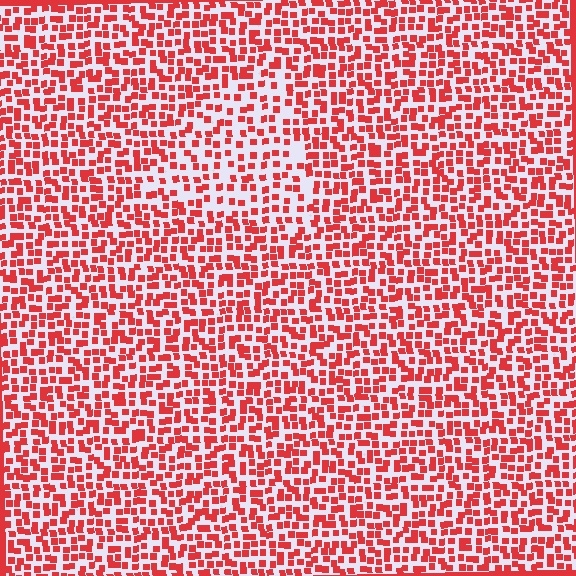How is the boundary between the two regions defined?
The boundary is defined by a change in element density (approximately 1.6x ratio). All elements are the same color, size, and shape.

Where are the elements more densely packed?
The elements are more densely packed outside the triangle boundary.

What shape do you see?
I see a triangle.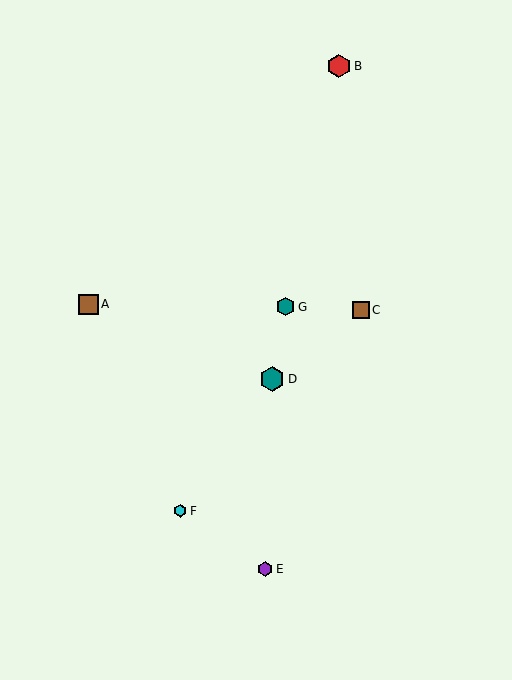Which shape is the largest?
The teal hexagon (labeled D) is the largest.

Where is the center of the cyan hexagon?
The center of the cyan hexagon is at (180, 511).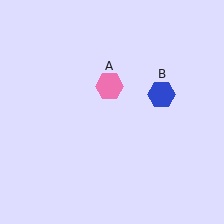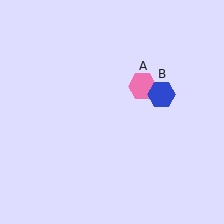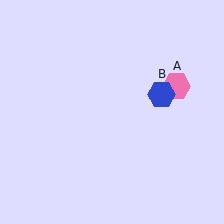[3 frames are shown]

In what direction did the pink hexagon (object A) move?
The pink hexagon (object A) moved right.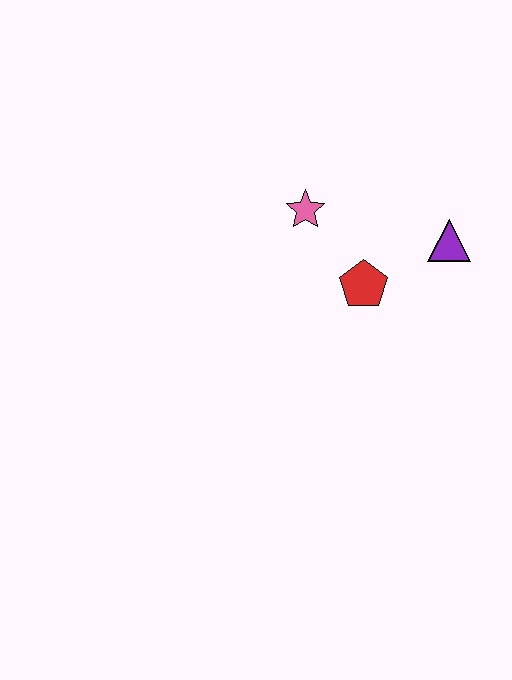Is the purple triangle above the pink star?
No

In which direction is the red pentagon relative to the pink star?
The red pentagon is below the pink star.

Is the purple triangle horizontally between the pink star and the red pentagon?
No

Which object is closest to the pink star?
The red pentagon is closest to the pink star.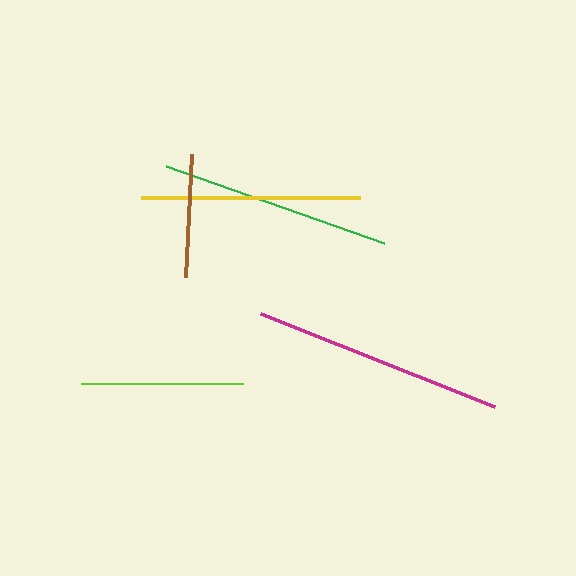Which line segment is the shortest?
The brown line is the shortest at approximately 124 pixels.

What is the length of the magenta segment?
The magenta segment is approximately 252 pixels long.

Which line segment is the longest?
The magenta line is the longest at approximately 252 pixels.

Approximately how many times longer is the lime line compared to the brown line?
The lime line is approximately 1.3 times the length of the brown line.